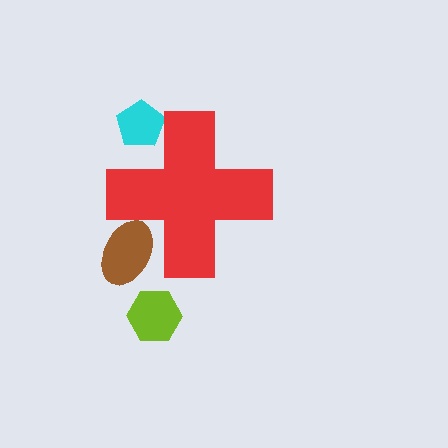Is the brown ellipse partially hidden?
Yes, the brown ellipse is partially hidden behind the red cross.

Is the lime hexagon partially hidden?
No, the lime hexagon is fully visible.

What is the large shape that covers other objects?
A red cross.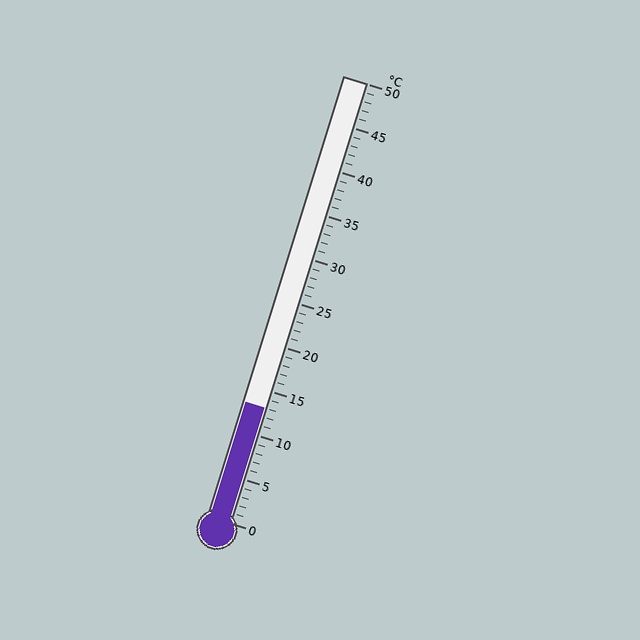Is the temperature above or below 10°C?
The temperature is above 10°C.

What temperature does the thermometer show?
The thermometer shows approximately 13°C.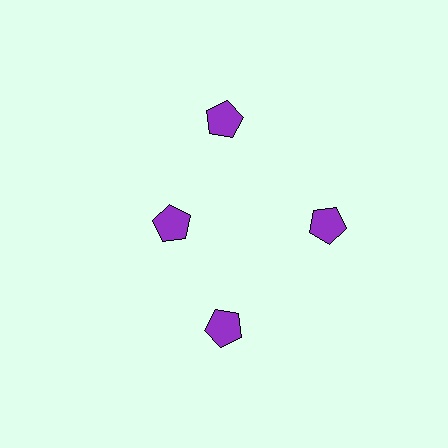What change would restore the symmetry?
The symmetry would be restored by moving it outward, back onto the ring so that all 4 pentagons sit at equal angles and equal distance from the center.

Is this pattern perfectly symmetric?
No. The 4 purple pentagons are arranged in a ring, but one element near the 9 o'clock position is pulled inward toward the center, breaking the 4-fold rotational symmetry.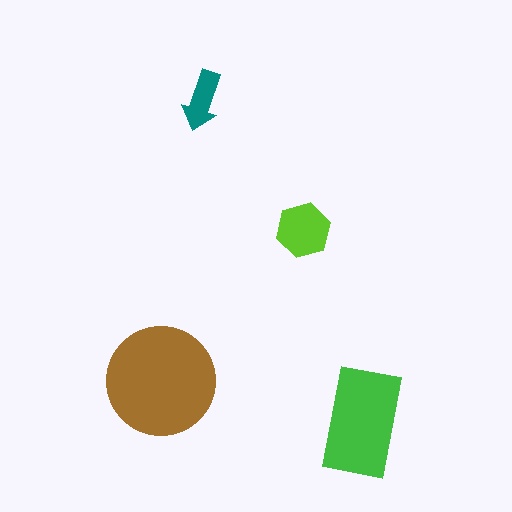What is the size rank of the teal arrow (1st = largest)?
4th.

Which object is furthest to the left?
The brown circle is leftmost.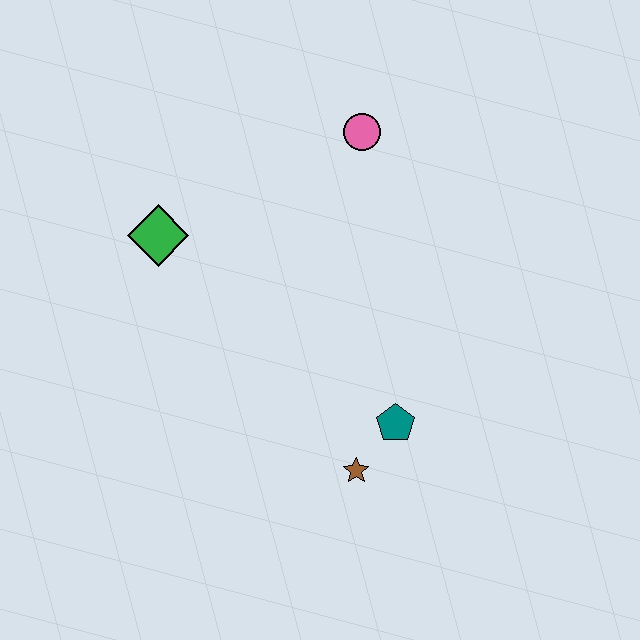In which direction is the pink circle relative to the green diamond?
The pink circle is to the right of the green diamond.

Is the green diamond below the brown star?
No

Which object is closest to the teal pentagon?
The brown star is closest to the teal pentagon.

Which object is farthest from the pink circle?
The brown star is farthest from the pink circle.